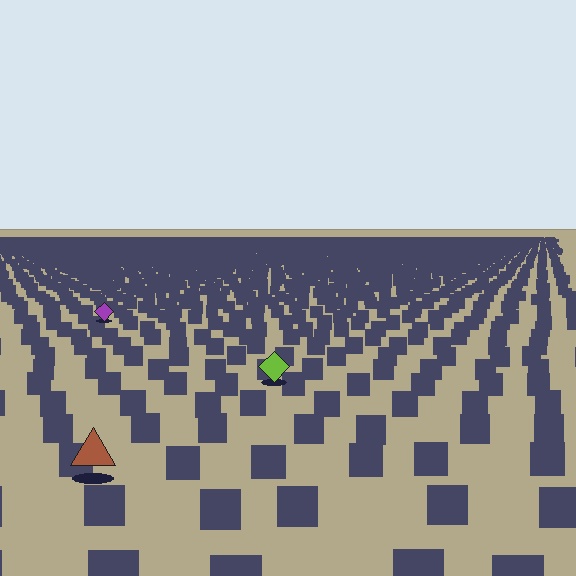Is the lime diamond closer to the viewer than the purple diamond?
Yes. The lime diamond is closer — you can tell from the texture gradient: the ground texture is coarser near it.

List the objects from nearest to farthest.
From nearest to farthest: the brown triangle, the lime diamond, the purple diamond.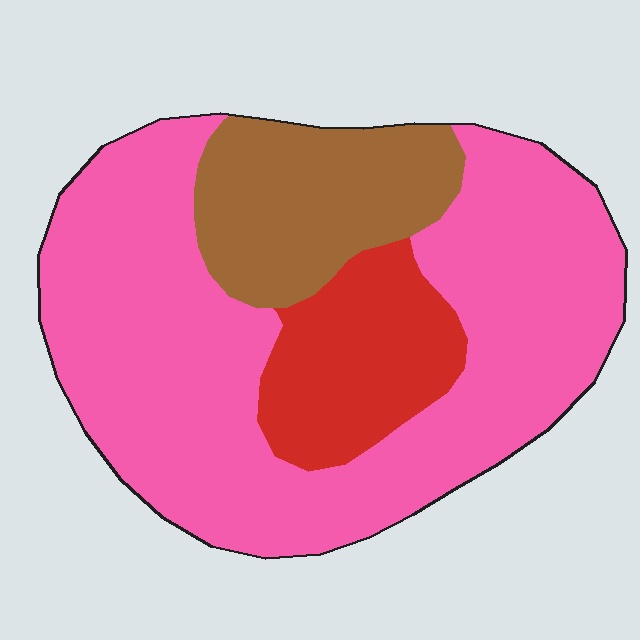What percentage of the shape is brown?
Brown covers 19% of the shape.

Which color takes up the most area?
Pink, at roughly 65%.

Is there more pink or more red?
Pink.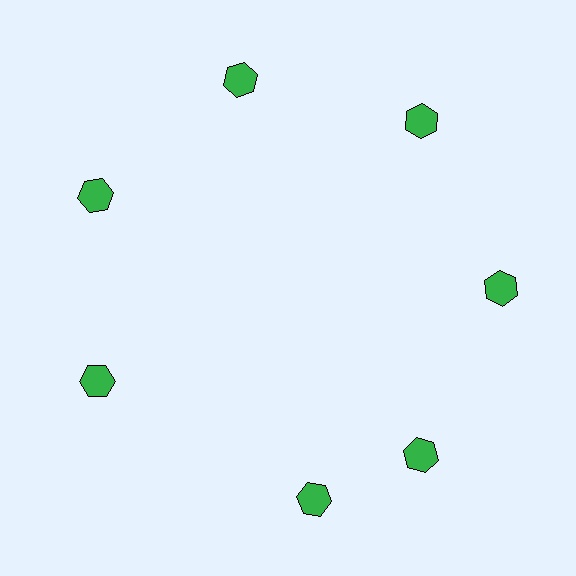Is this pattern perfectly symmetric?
No. The 7 green hexagons are arranged in a ring, but one element near the 6 o'clock position is rotated out of alignment along the ring, breaking the 7-fold rotational symmetry.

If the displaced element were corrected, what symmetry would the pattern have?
It would have 7-fold rotational symmetry — the pattern would map onto itself every 51 degrees.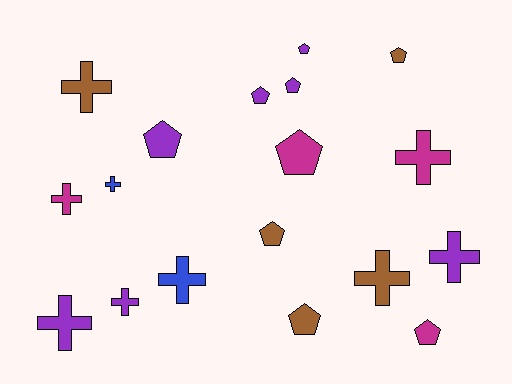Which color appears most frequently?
Purple, with 7 objects.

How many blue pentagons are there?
There are no blue pentagons.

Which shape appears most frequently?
Cross, with 9 objects.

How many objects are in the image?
There are 18 objects.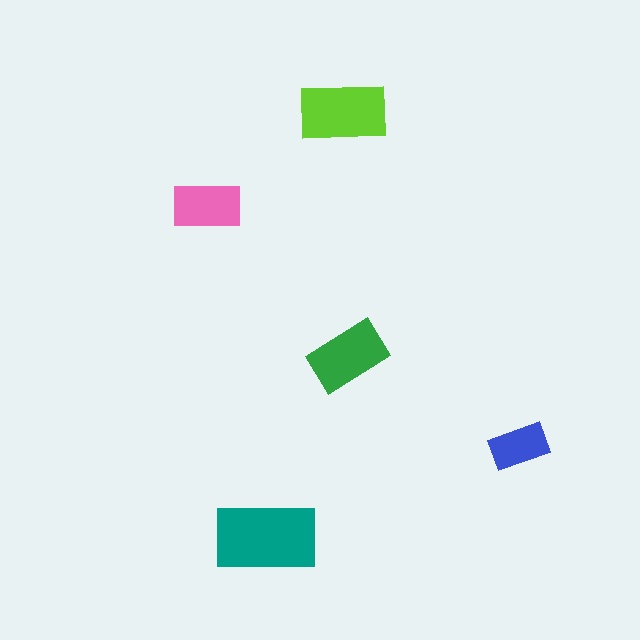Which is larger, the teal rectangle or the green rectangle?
The teal one.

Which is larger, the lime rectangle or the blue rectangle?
The lime one.